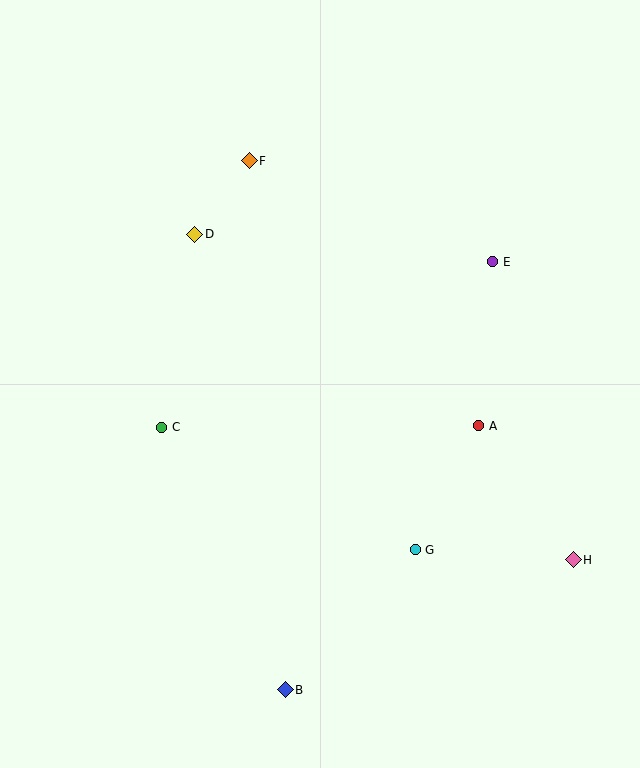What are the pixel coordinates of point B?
Point B is at (285, 690).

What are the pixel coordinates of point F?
Point F is at (249, 161).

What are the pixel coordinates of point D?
Point D is at (195, 234).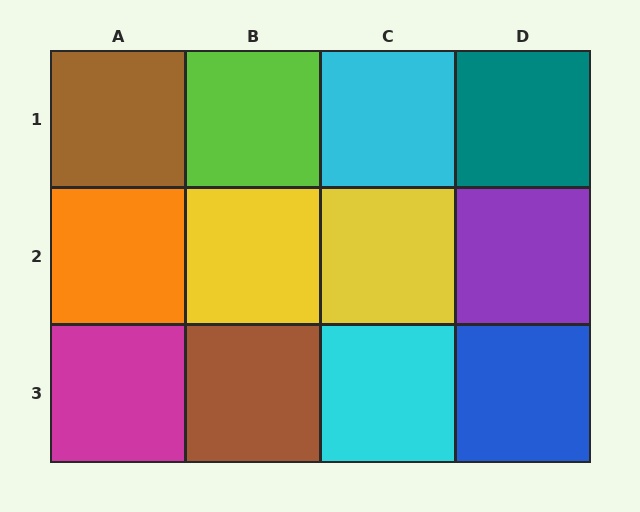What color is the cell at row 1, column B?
Lime.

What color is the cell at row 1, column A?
Brown.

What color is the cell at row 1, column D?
Teal.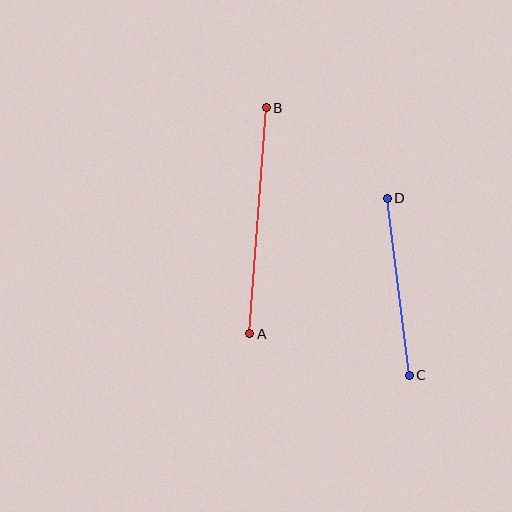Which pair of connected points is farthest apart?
Points A and B are farthest apart.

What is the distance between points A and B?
The distance is approximately 227 pixels.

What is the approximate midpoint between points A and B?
The midpoint is at approximately (258, 221) pixels.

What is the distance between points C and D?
The distance is approximately 178 pixels.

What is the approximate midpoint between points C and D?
The midpoint is at approximately (398, 287) pixels.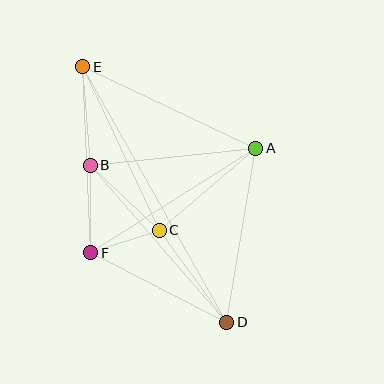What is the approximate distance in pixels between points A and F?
The distance between A and F is approximately 195 pixels.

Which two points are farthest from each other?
Points D and E are farthest from each other.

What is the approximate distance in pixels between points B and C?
The distance between B and C is approximately 95 pixels.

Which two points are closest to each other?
Points C and F are closest to each other.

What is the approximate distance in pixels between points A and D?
The distance between A and D is approximately 176 pixels.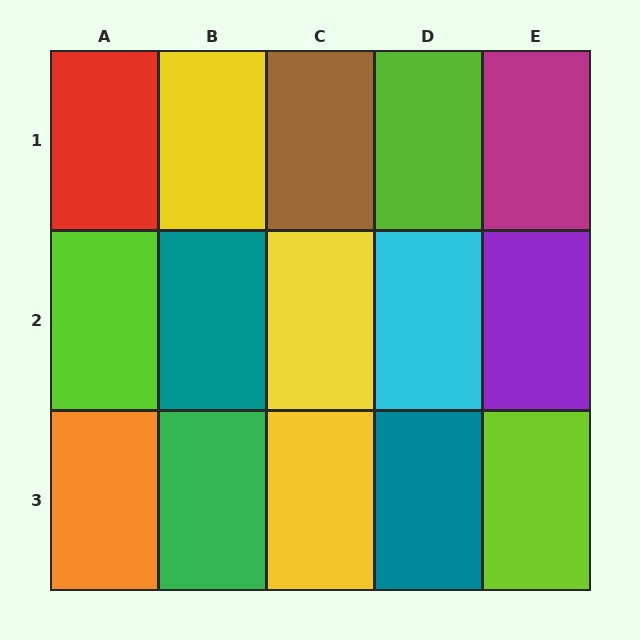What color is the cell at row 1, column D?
Lime.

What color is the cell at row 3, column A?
Orange.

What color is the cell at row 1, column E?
Magenta.